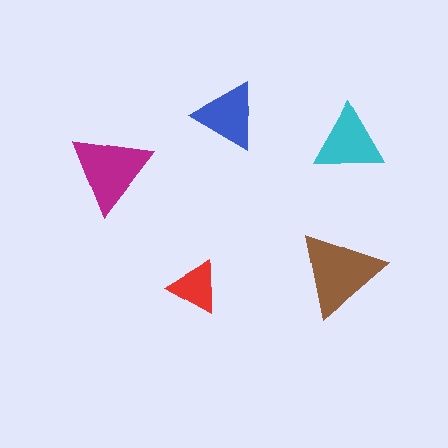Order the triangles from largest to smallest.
the brown one, the magenta one, the cyan one, the blue one, the red one.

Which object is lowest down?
The red triangle is bottommost.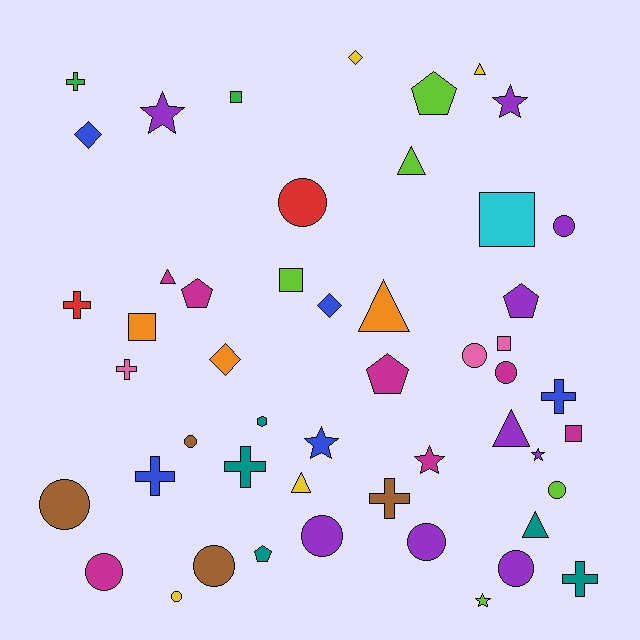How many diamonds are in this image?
There are 4 diamonds.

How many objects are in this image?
There are 50 objects.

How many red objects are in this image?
There are 2 red objects.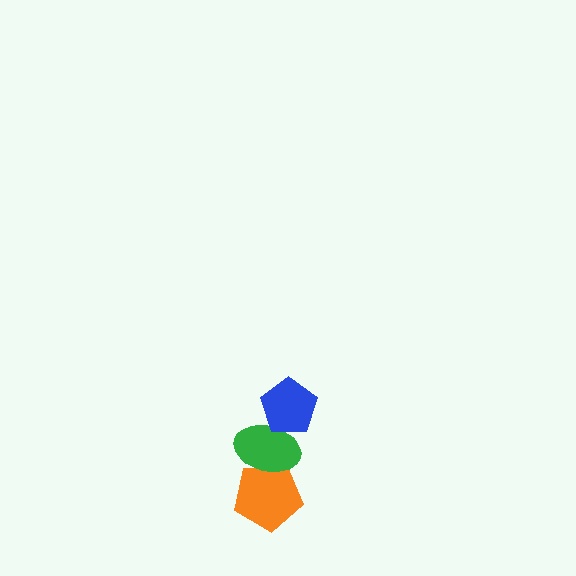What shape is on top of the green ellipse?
The blue pentagon is on top of the green ellipse.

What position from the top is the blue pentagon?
The blue pentagon is 1st from the top.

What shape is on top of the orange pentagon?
The green ellipse is on top of the orange pentagon.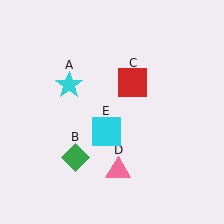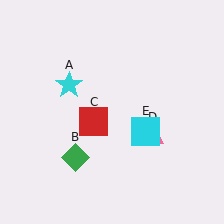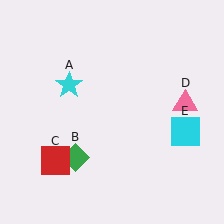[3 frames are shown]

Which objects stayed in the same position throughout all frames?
Cyan star (object A) and green diamond (object B) remained stationary.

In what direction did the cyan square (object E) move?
The cyan square (object E) moved right.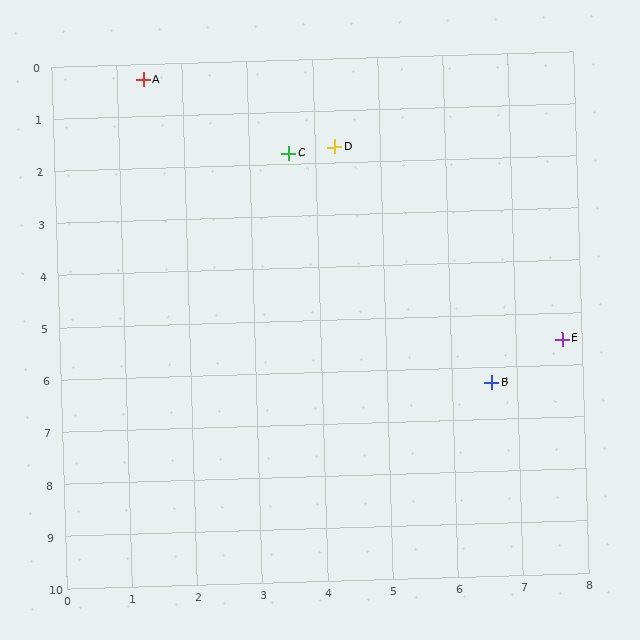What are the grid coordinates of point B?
Point B is at approximately (6.6, 6.3).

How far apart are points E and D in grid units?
Points E and D are about 5.1 grid units apart.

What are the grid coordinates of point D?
Point D is at approximately (4.3, 1.7).